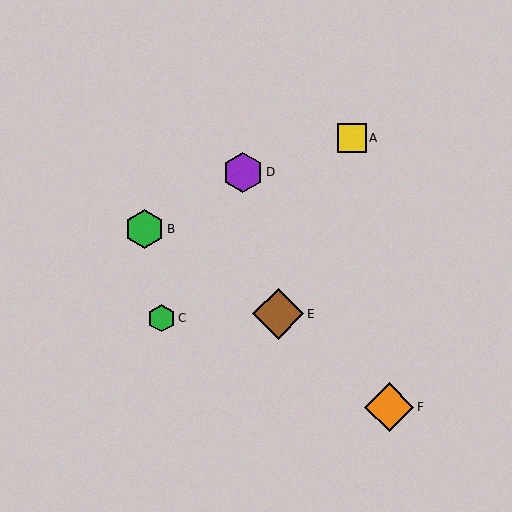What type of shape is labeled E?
Shape E is a brown diamond.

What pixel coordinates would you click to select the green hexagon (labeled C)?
Click at (161, 318) to select the green hexagon C.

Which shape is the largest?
The brown diamond (labeled E) is the largest.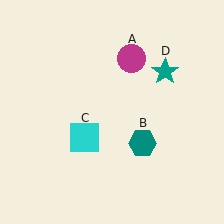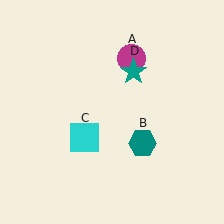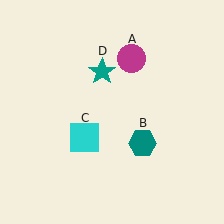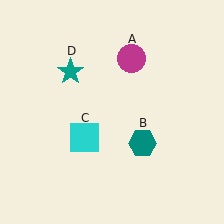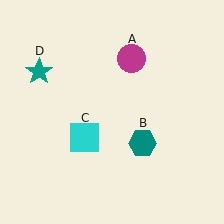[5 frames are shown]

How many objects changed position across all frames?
1 object changed position: teal star (object D).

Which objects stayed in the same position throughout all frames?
Magenta circle (object A) and teal hexagon (object B) and cyan square (object C) remained stationary.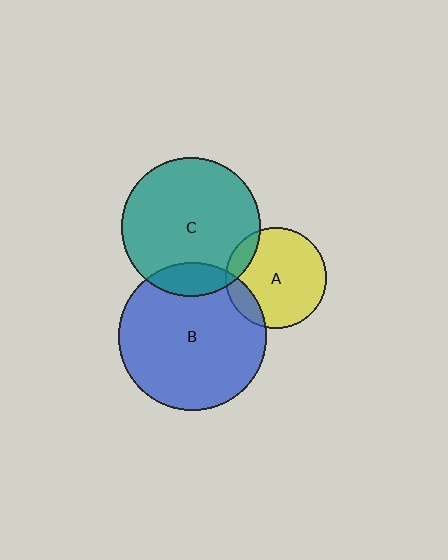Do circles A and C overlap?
Yes.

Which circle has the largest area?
Circle B (blue).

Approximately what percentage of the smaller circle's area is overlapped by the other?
Approximately 10%.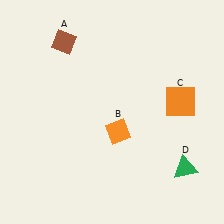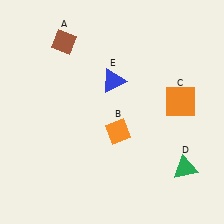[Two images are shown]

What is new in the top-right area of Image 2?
A blue triangle (E) was added in the top-right area of Image 2.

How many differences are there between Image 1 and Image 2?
There is 1 difference between the two images.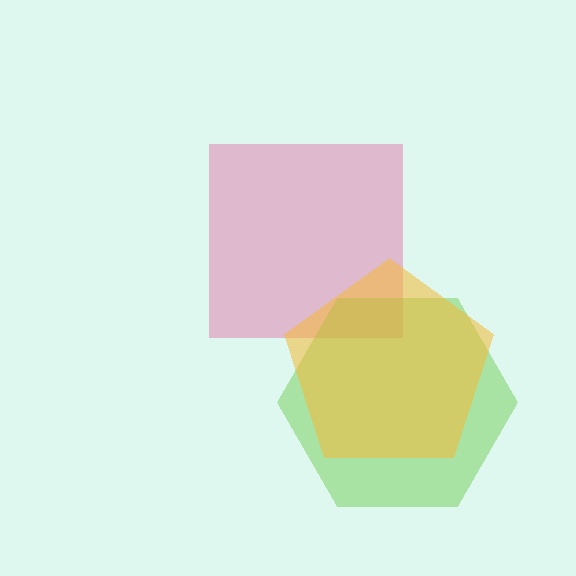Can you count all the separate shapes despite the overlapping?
Yes, there are 3 separate shapes.